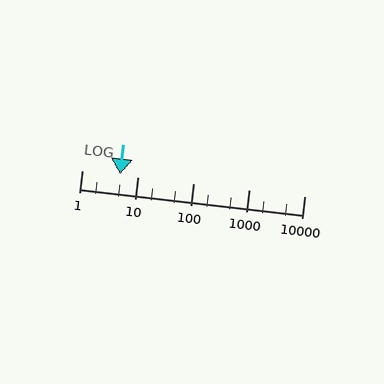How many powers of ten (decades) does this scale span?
The scale spans 4 decades, from 1 to 10000.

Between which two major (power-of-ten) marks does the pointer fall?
The pointer is between 1 and 10.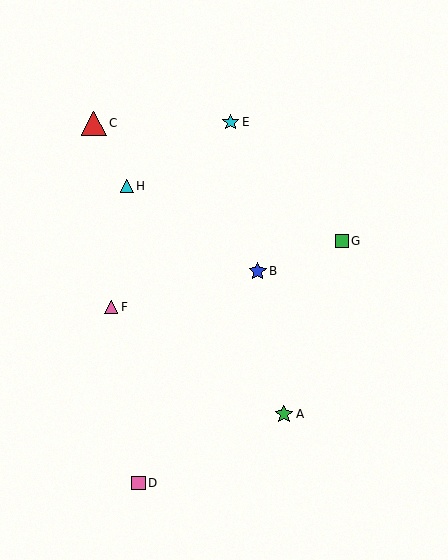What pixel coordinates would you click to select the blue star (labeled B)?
Click at (258, 271) to select the blue star B.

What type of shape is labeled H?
Shape H is a cyan triangle.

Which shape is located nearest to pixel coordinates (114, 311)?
The pink triangle (labeled F) at (111, 307) is nearest to that location.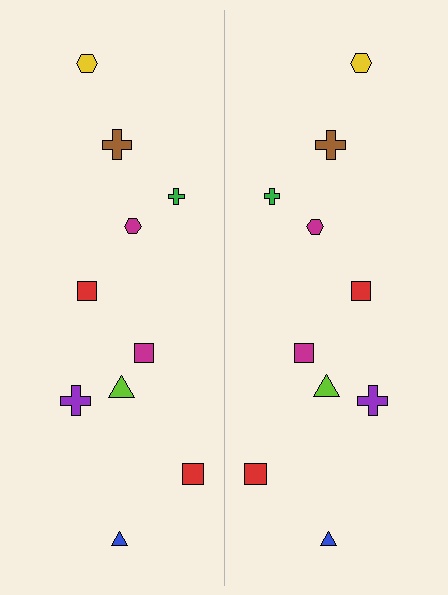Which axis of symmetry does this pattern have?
The pattern has a vertical axis of symmetry running through the center of the image.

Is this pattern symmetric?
Yes, this pattern has bilateral (reflection) symmetry.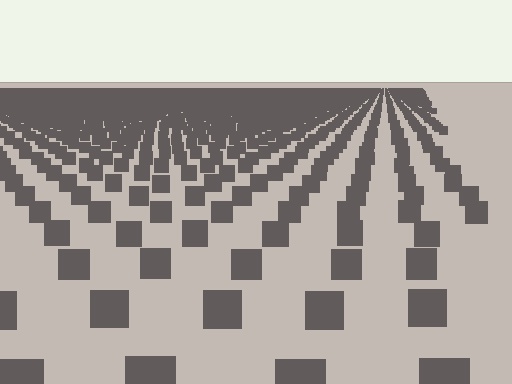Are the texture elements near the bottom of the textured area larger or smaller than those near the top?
Larger. Near the bottom, elements are closer to the viewer and appear at a bigger on-screen size.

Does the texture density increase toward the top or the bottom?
Density increases toward the top.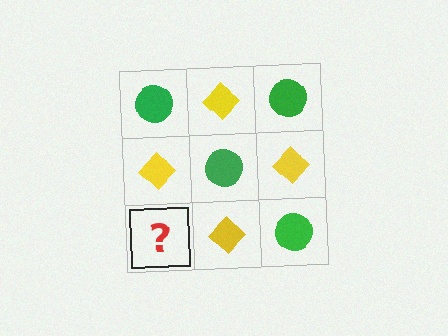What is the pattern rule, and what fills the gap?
The rule is that it alternates green circle and yellow diamond in a checkerboard pattern. The gap should be filled with a green circle.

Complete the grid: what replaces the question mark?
The question mark should be replaced with a green circle.